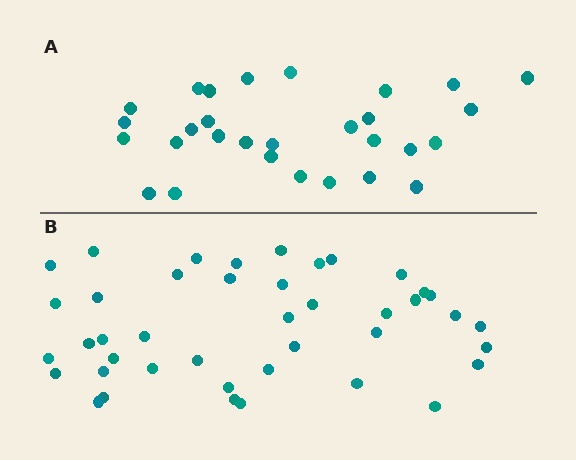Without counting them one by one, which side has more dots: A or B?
Region B (the bottom region) has more dots.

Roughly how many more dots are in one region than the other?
Region B has approximately 15 more dots than region A.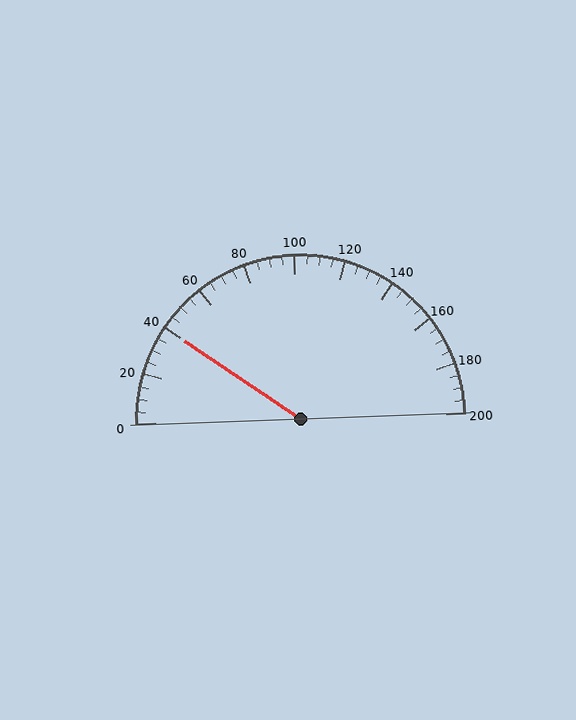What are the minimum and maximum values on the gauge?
The gauge ranges from 0 to 200.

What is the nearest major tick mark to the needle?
The nearest major tick mark is 40.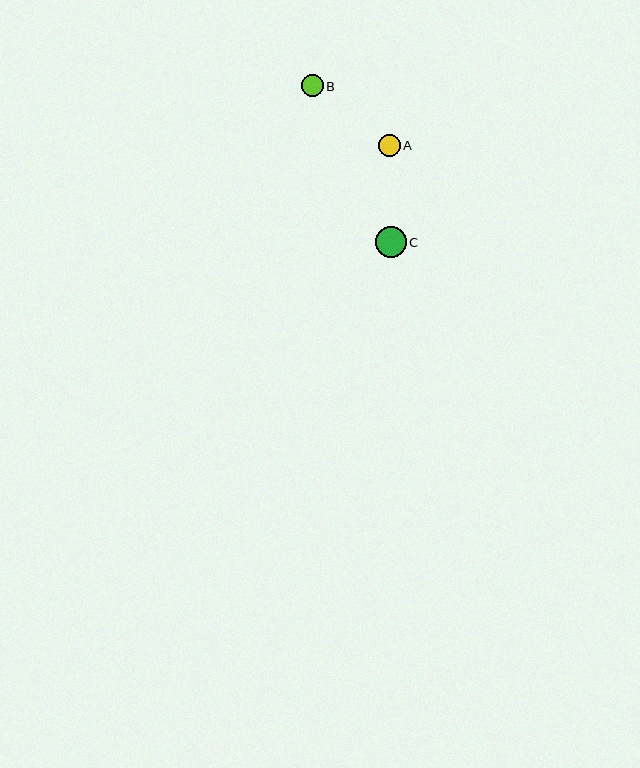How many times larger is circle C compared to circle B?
Circle C is approximately 1.4 times the size of circle B.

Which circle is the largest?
Circle C is the largest with a size of approximately 31 pixels.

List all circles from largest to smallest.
From largest to smallest: C, A, B.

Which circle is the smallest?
Circle B is the smallest with a size of approximately 22 pixels.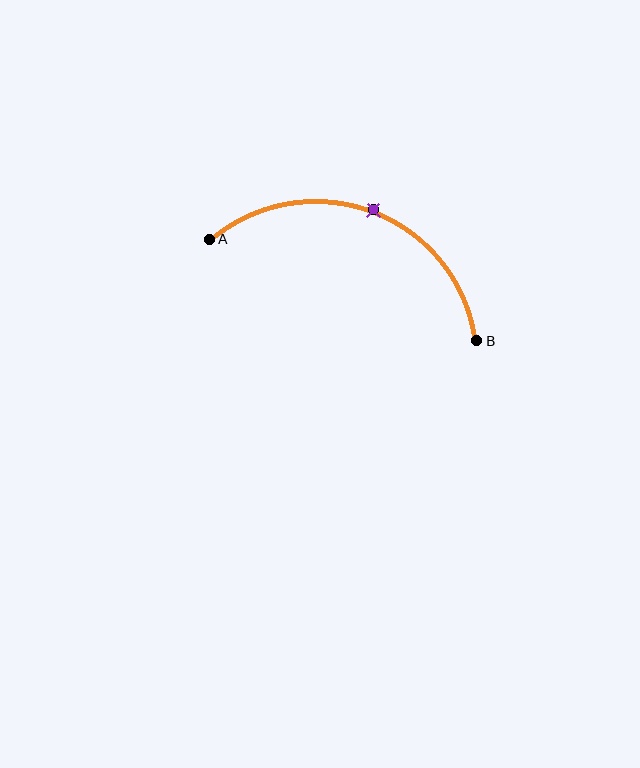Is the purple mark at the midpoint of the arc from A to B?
Yes. The purple mark lies on the arc at equal arc-length from both A and B — it is the arc midpoint.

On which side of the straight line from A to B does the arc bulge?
The arc bulges above the straight line connecting A and B.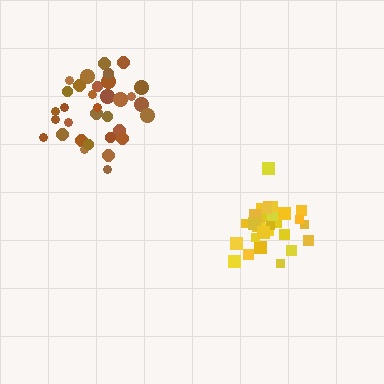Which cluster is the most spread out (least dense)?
Brown.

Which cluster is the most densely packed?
Yellow.